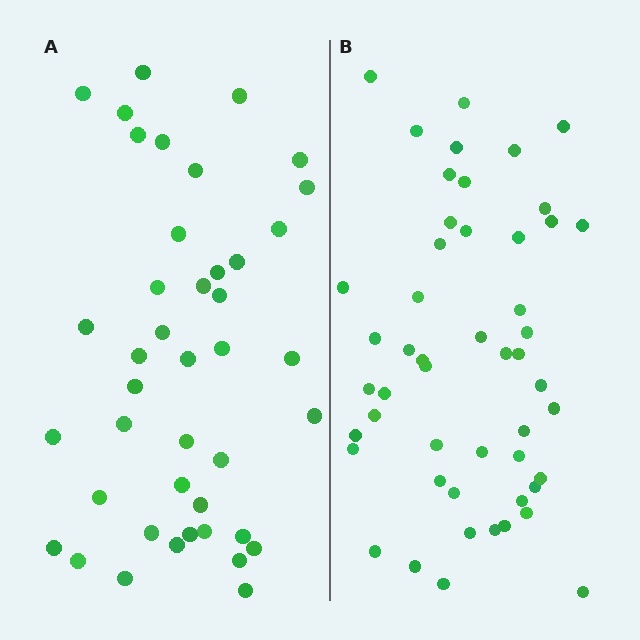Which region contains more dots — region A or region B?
Region B (the right region) has more dots.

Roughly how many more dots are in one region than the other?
Region B has roughly 8 or so more dots than region A.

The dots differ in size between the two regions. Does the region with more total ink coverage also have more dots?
No. Region A has more total ink coverage because its dots are larger, but region B actually contains more individual dots. Total area can be misleading — the number of items is what matters here.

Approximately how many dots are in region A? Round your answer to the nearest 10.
About 40 dots. (The exact count is 42, which rounds to 40.)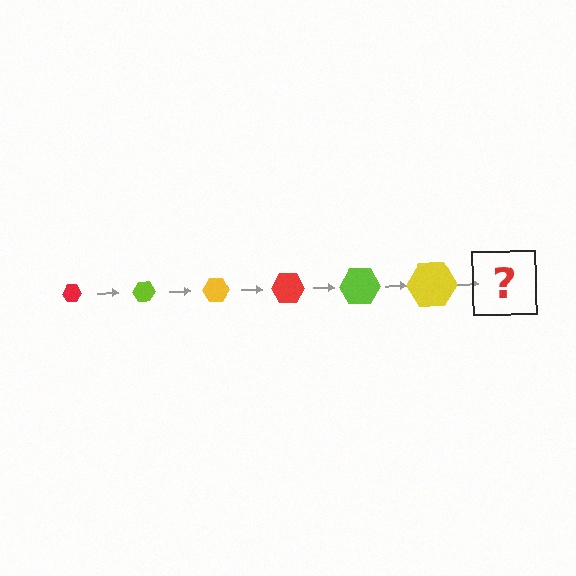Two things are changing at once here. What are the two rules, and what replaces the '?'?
The two rules are that the hexagon grows larger each step and the color cycles through red, lime, and yellow. The '?' should be a red hexagon, larger than the previous one.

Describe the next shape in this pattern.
It should be a red hexagon, larger than the previous one.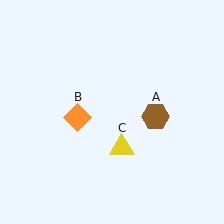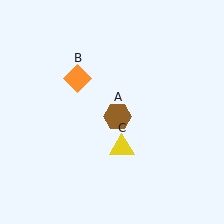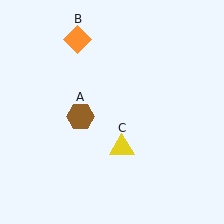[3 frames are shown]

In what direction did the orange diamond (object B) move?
The orange diamond (object B) moved up.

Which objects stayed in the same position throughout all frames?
Yellow triangle (object C) remained stationary.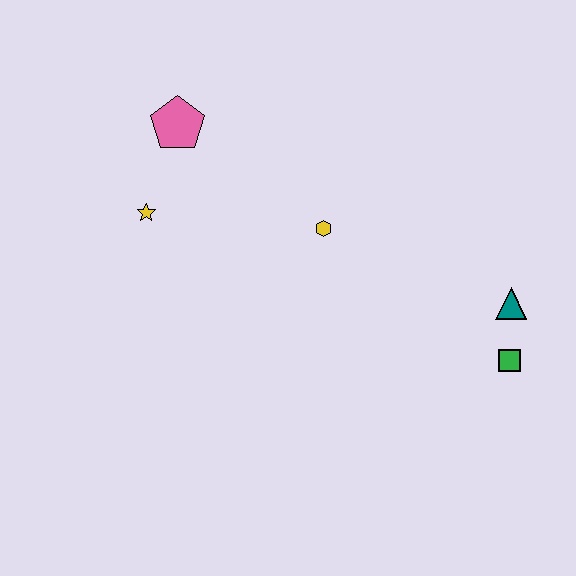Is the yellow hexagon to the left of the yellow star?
No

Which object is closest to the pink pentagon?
The yellow star is closest to the pink pentagon.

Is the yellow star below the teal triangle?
No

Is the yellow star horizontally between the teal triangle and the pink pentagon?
No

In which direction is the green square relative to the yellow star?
The green square is to the right of the yellow star.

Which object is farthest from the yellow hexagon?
The green square is farthest from the yellow hexagon.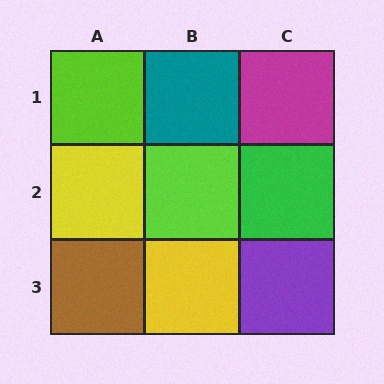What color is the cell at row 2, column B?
Lime.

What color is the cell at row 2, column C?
Green.